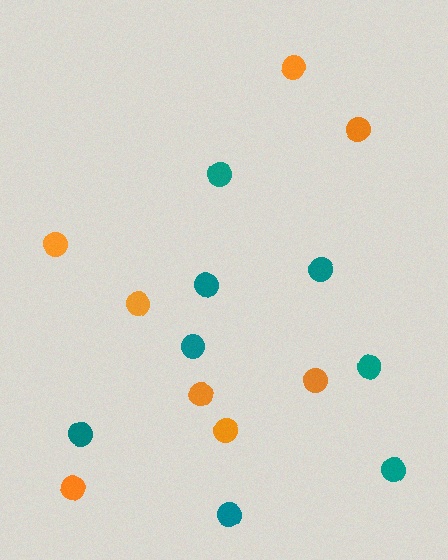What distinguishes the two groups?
There are 2 groups: one group of teal circles (8) and one group of orange circles (8).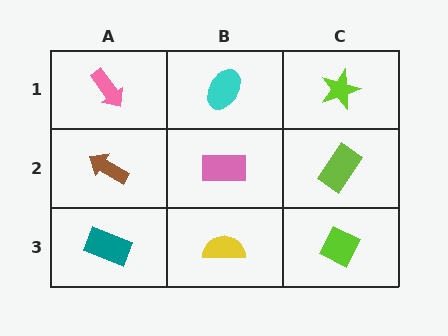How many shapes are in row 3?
3 shapes.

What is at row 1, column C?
A lime star.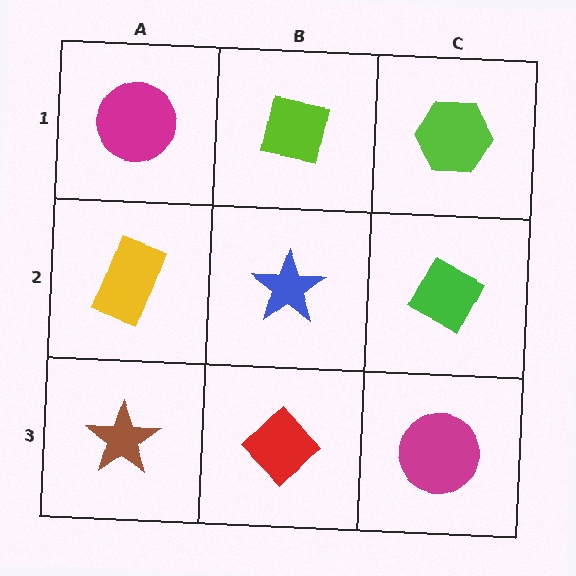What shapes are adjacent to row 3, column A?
A yellow rectangle (row 2, column A), a red diamond (row 3, column B).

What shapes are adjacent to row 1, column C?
A green diamond (row 2, column C), a lime square (row 1, column B).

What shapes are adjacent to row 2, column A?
A magenta circle (row 1, column A), a brown star (row 3, column A), a blue star (row 2, column B).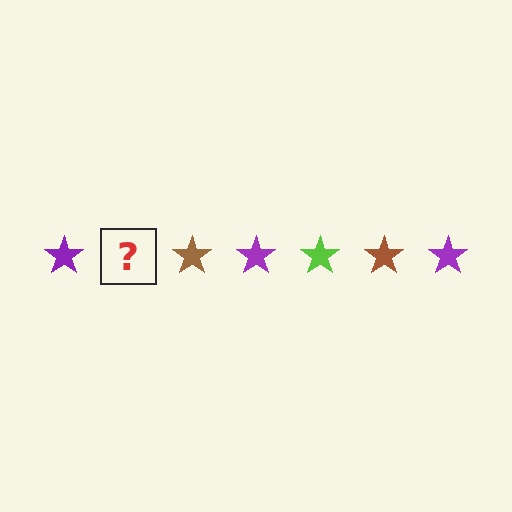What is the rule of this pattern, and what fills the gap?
The rule is that the pattern cycles through purple, lime, brown stars. The gap should be filled with a lime star.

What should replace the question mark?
The question mark should be replaced with a lime star.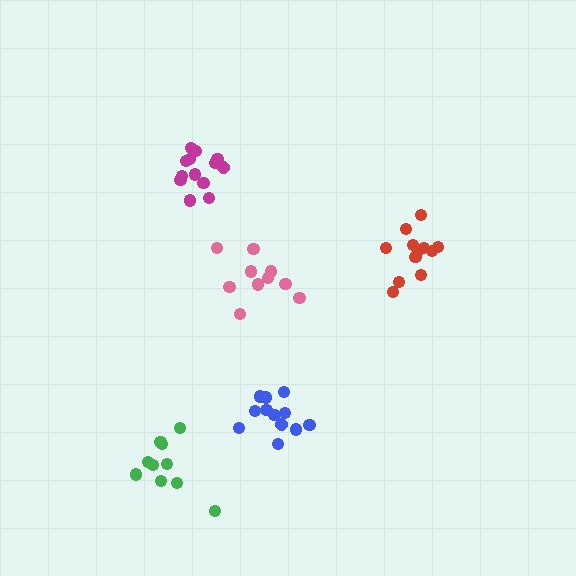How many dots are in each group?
Group 1: 13 dots, Group 2: 12 dots, Group 3: 12 dots, Group 4: 10 dots, Group 5: 10 dots (57 total).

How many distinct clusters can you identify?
There are 5 distinct clusters.